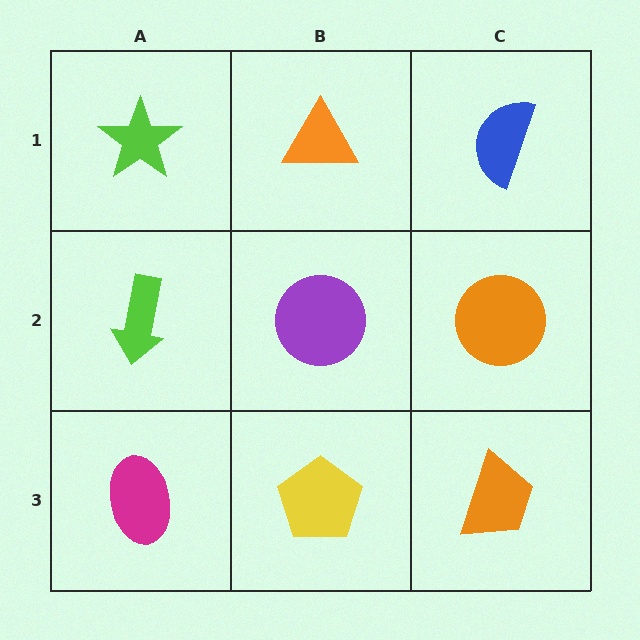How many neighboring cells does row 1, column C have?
2.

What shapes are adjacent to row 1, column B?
A purple circle (row 2, column B), a lime star (row 1, column A), a blue semicircle (row 1, column C).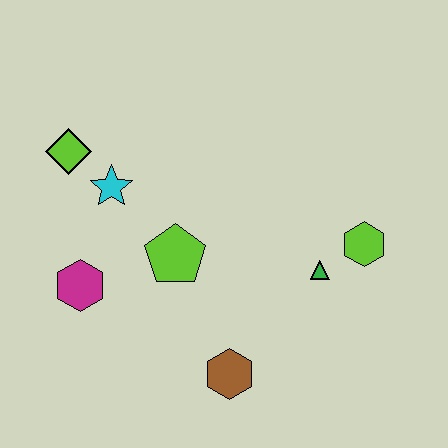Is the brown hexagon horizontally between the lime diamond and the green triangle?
Yes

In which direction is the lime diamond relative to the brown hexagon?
The lime diamond is above the brown hexagon.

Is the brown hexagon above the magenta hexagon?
No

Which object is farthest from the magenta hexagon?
The lime hexagon is farthest from the magenta hexagon.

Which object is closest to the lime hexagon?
The green triangle is closest to the lime hexagon.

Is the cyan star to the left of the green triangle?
Yes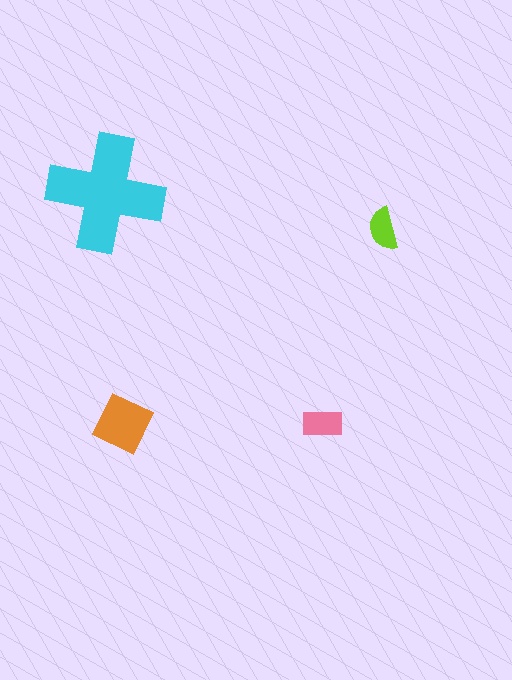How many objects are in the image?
There are 4 objects in the image.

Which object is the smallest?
The lime semicircle.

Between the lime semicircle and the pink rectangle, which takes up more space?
The pink rectangle.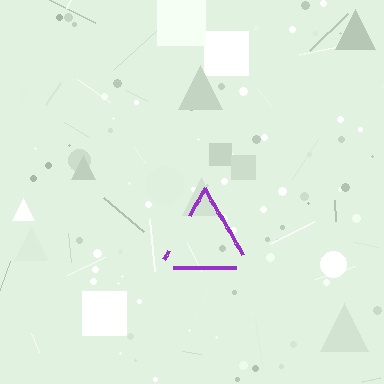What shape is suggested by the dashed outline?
The dashed outline suggests a triangle.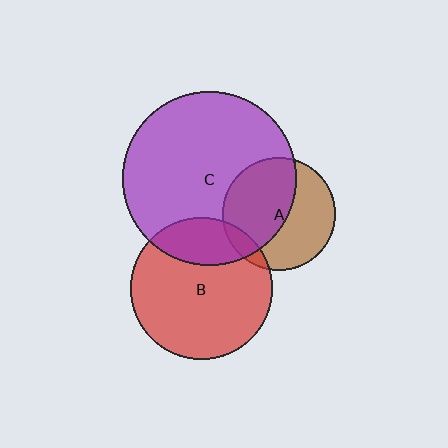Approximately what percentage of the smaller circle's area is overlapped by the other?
Approximately 55%.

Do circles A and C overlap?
Yes.